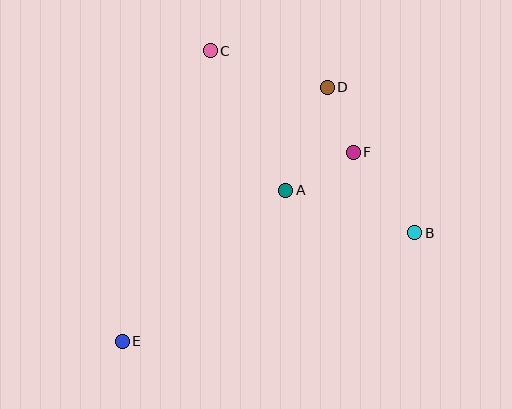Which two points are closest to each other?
Points D and F are closest to each other.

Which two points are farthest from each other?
Points D and E are farthest from each other.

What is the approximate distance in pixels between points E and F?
The distance between E and F is approximately 298 pixels.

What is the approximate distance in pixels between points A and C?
The distance between A and C is approximately 159 pixels.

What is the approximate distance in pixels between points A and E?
The distance between A and E is approximately 222 pixels.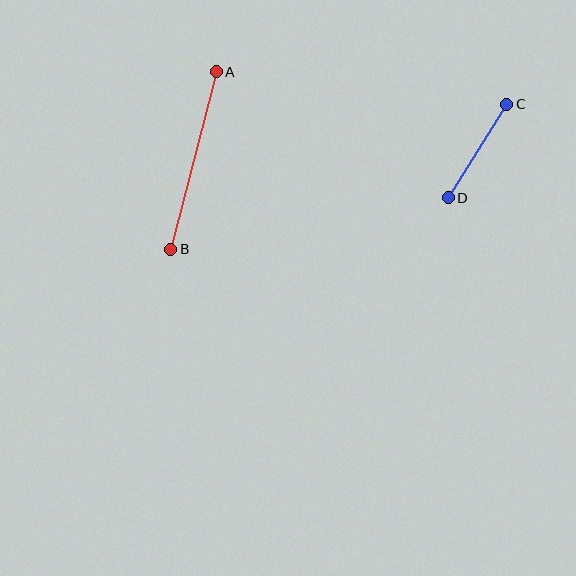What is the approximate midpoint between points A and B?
The midpoint is at approximately (194, 161) pixels.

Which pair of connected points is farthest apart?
Points A and B are farthest apart.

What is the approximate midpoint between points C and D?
The midpoint is at approximately (478, 151) pixels.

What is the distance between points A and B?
The distance is approximately 183 pixels.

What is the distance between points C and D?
The distance is approximately 110 pixels.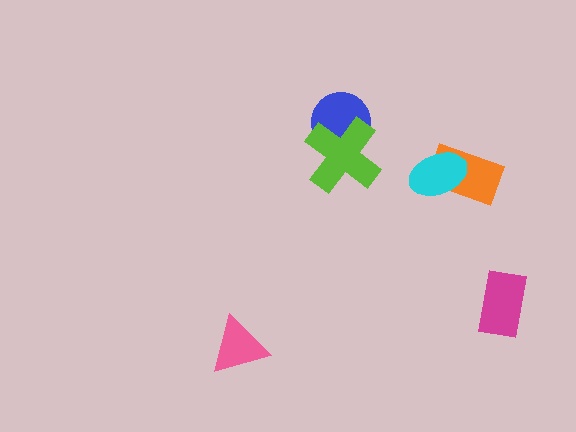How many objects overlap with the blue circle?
1 object overlaps with the blue circle.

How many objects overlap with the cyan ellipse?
1 object overlaps with the cyan ellipse.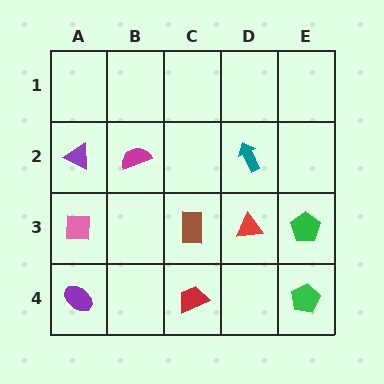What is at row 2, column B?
A magenta semicircle.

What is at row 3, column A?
A pink square.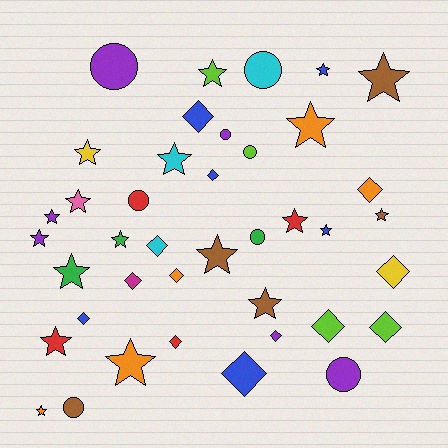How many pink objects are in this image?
There is 1 pink object.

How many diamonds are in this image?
There are 13 diamonds.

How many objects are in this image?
There are 40 objects.